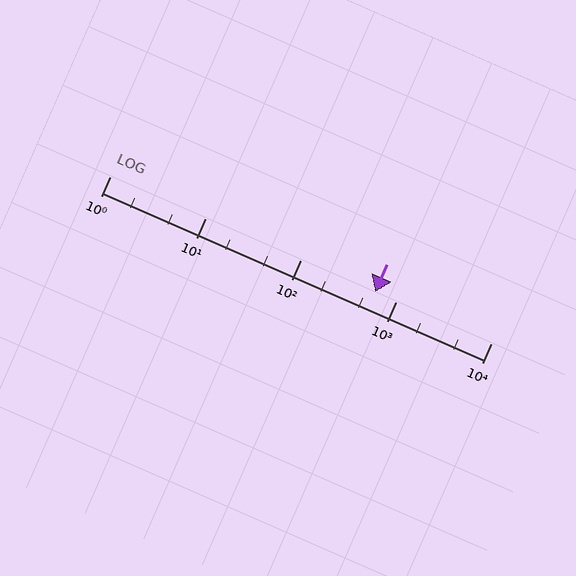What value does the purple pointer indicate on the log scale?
The pointer indicates approximately 610.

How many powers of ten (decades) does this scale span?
The scale spans 4 decades, from 1 to 10000.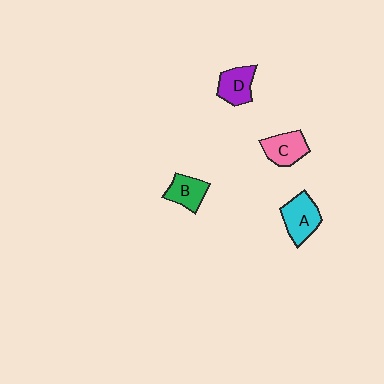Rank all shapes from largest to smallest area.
From largest to smallest: A (cyan), C (pink), D (purple), B (green).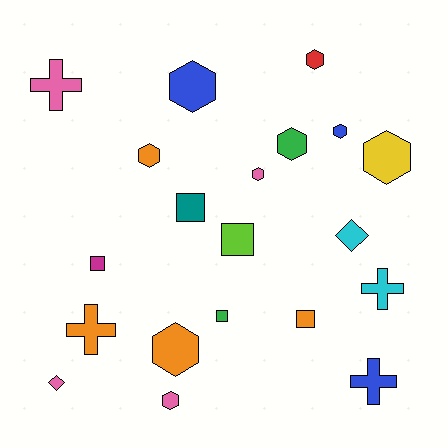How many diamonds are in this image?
There are 2 diamonds.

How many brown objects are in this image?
There are no brown objects.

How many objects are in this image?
There are 20 objects.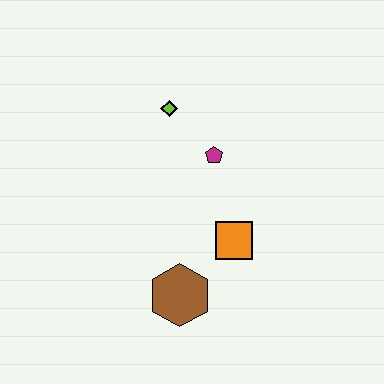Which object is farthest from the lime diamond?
The brown hexagon is farthest from the lime diamond.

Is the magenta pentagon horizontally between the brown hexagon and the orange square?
Yes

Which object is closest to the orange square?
The brown hexagon is closest to the orange square.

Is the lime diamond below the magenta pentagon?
No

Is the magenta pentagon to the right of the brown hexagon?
Yes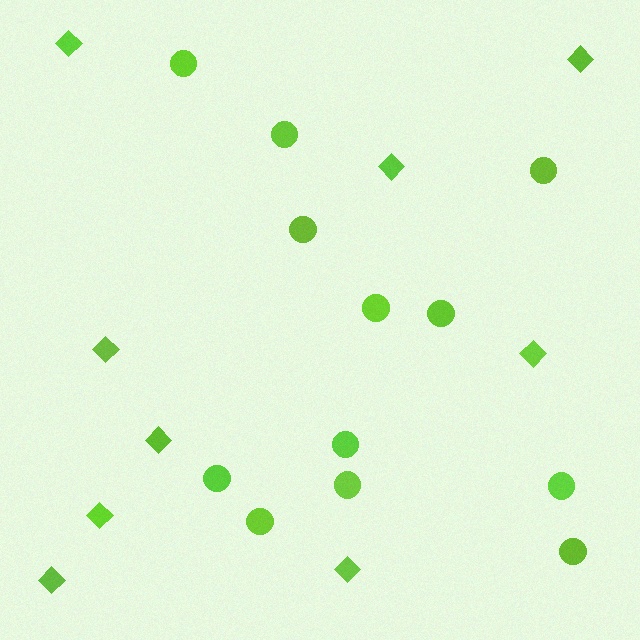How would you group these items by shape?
There are 2 groups: one group of diamonds (9) and one group of circles (12).